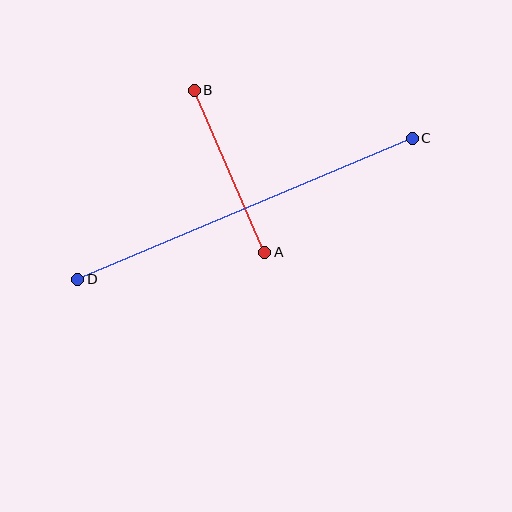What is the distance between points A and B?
The distance is approximately 177 pixels.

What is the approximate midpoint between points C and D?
The midpoint is at approximately (245, 209) pixels.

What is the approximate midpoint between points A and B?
The midpoint is at approximately (230, 171) pixels.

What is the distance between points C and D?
The distance is approximately 363 pixels.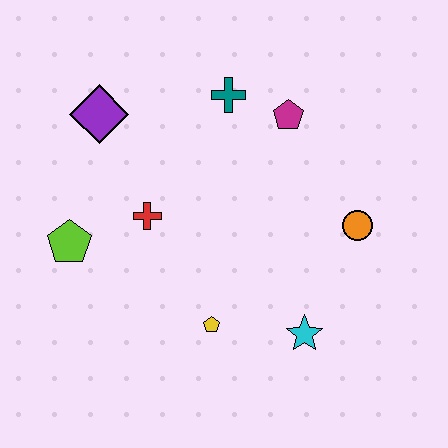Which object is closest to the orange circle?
The cyan star is closest to the orange circle.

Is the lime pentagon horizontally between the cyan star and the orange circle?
No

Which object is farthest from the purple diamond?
The cyan star is farthest from the purple diamond.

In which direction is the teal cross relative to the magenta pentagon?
The teal cross is to the left of the magenta pentagon.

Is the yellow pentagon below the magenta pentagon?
Yes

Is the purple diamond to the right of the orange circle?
No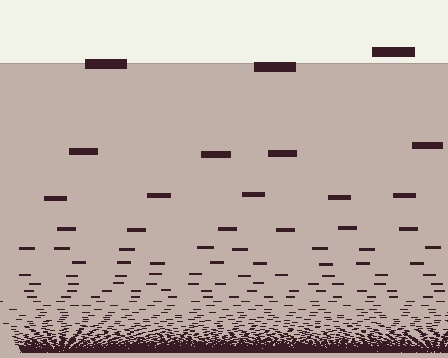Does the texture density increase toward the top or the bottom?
Density increases toward the bottom.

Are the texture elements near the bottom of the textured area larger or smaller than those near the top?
Smaller. The gradient is inverted — elements near the bottom are smaller and denser.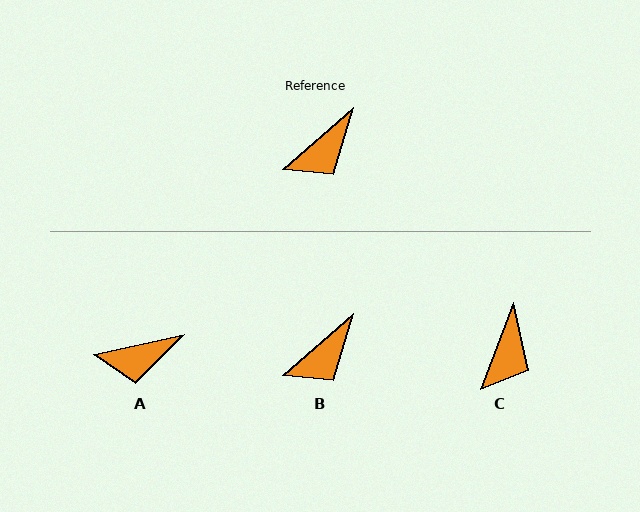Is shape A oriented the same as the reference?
No, it is off by about 29 degrees.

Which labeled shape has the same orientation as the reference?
B.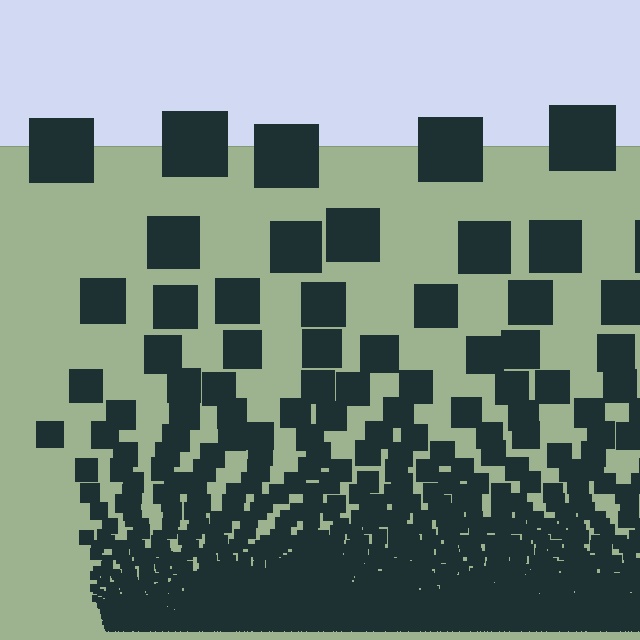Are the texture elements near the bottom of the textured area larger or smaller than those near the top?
Smaller. The gradient is inverted — elements near the bottom are smaller and denser.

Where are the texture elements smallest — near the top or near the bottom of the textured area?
Near the bottom.